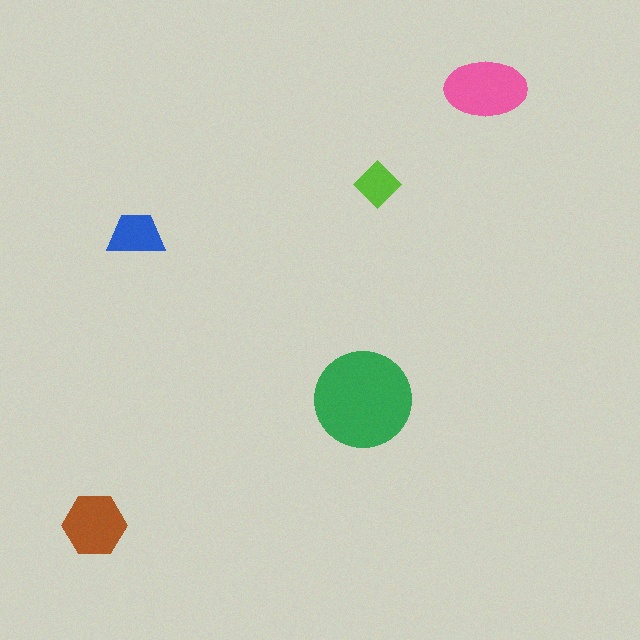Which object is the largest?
The green circle.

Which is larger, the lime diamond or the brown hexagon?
The brown hexagon.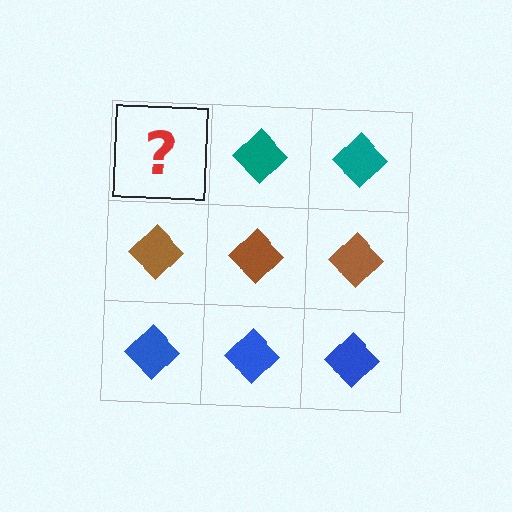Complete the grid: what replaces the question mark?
The question mark should be replaced with a teal diamond.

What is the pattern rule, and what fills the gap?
The rule is that each row has a consistent color. The gap should be filled with a teal diamond.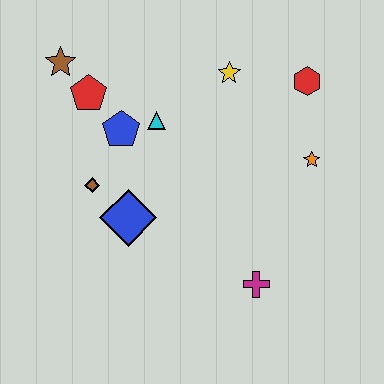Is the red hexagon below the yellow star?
Yes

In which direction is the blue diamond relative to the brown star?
The blue diamond is below the brown star.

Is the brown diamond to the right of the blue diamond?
No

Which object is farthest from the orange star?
The brown star is farthest from the orange star.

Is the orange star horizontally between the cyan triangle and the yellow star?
No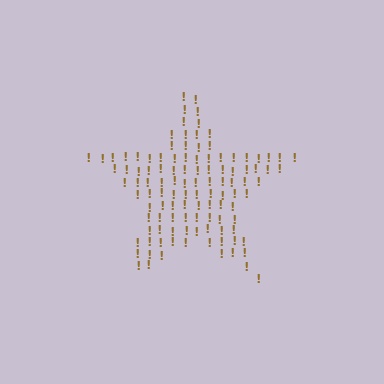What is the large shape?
The large shape is a star.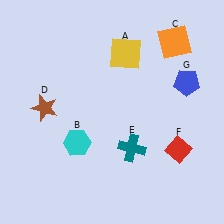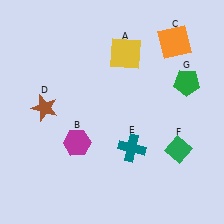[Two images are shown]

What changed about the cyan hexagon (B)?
In Image 1, B is cyan. In Image 2, it changed to magenta.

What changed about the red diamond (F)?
In Image 1, F is red. In Image 2, it changed to green.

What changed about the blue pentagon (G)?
In Image 1, G is blue. In Image 2, it changed to green.